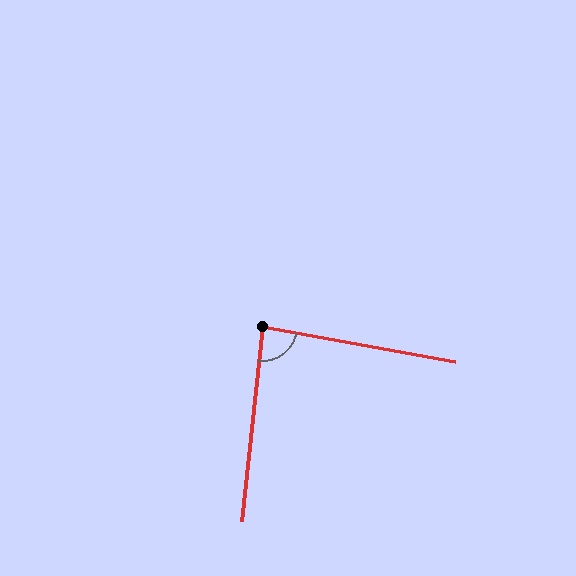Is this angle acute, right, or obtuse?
It is approximately a right angle.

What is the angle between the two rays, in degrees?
Approximately 86 degrees.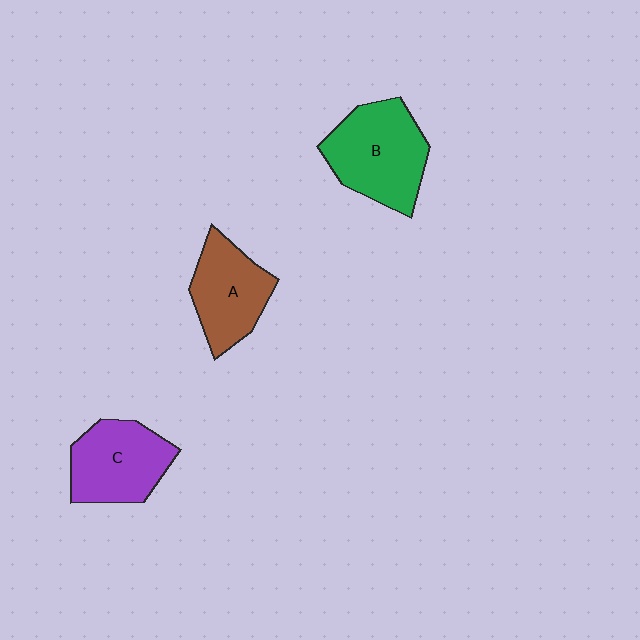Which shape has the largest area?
Shape B (green).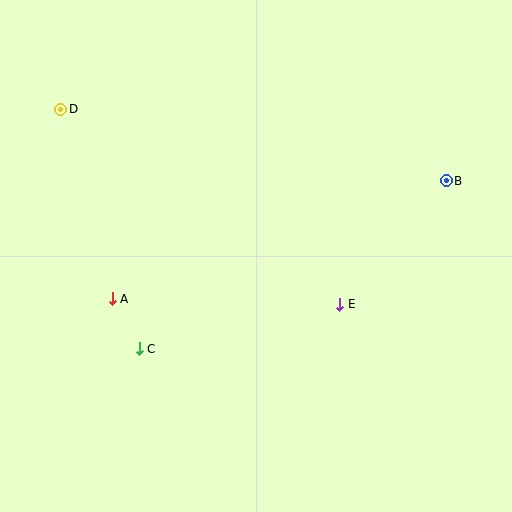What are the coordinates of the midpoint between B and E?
The midpoint between B and E is at (393, 242).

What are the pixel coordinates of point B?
Point B is at (446, 181).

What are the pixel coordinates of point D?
Point D is at (61, 109).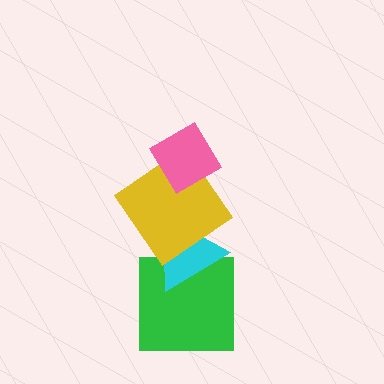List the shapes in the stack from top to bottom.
From top to bottom: the pink diamond, the yellow diamond, the cyan triangle, the green square.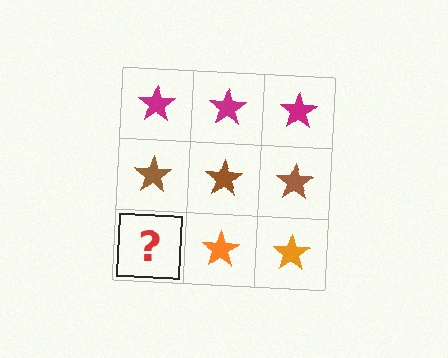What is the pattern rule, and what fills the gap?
The rule is that each row has a consistent color. The gap should be filled with an orange star.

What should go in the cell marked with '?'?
The missing cell should contain an orange star.